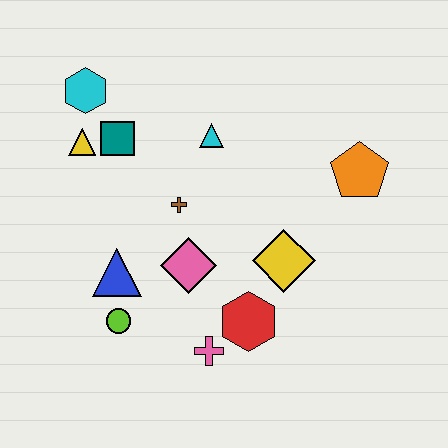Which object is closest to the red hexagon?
The pink cross is closest to the red hexagon.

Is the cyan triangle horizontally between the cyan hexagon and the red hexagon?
Yes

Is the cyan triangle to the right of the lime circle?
Yes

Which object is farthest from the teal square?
The orange pentagon is farthest from the teal square.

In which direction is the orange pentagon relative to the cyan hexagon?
The orange pentagon is to the right of the cyan hexagon.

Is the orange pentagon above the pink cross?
Yes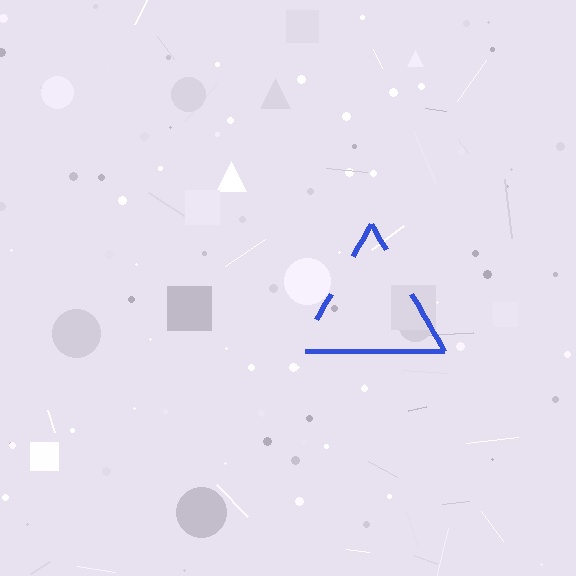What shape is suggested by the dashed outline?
The dashed outline suggests a triangle.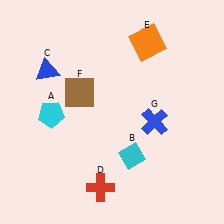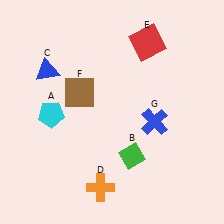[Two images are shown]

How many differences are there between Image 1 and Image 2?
There are 3 differences between the two images.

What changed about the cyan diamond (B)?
In Image 1, B is cyan. In Image 2, it changed to green.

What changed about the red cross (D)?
In Image 1, D is red. In Image 2, it changed to orange.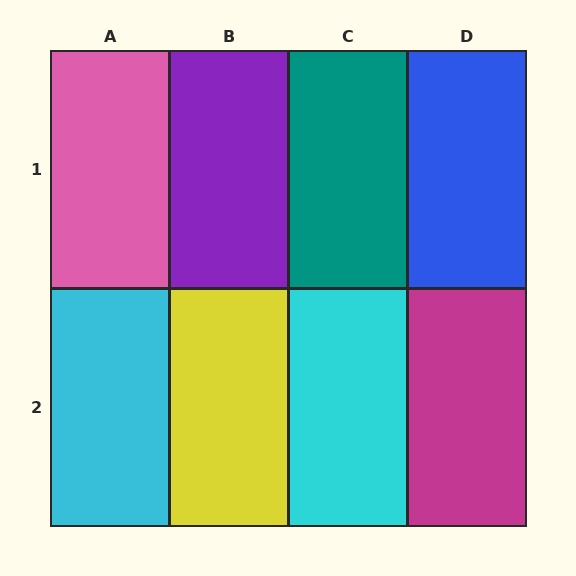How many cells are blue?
1 cell is blue.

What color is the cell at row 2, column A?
Cyan.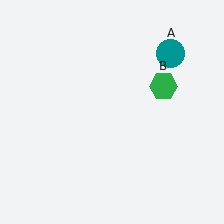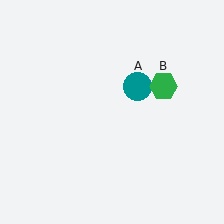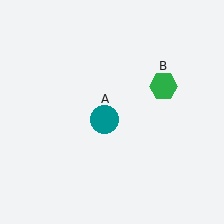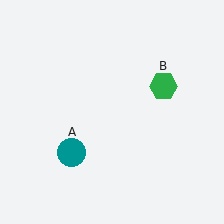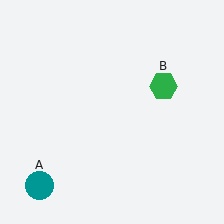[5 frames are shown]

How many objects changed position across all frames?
1 object changed position: teal circle (object A).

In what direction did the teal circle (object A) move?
The teal circle (object A) moved down and to the left.